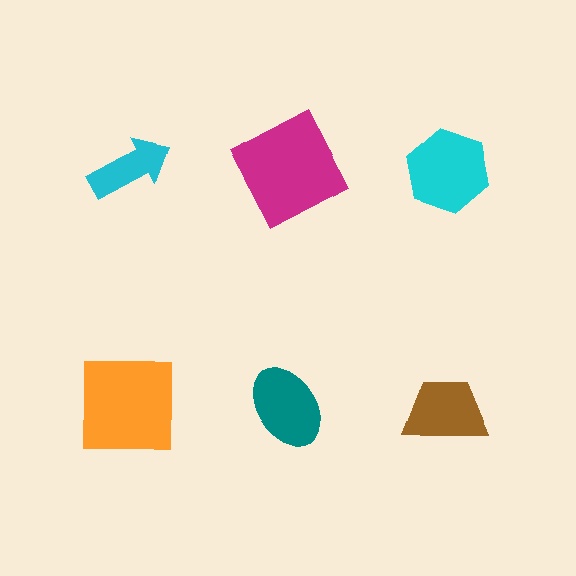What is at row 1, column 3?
A cyan hexagon.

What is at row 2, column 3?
A brown trapezoid.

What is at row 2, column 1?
An orange square.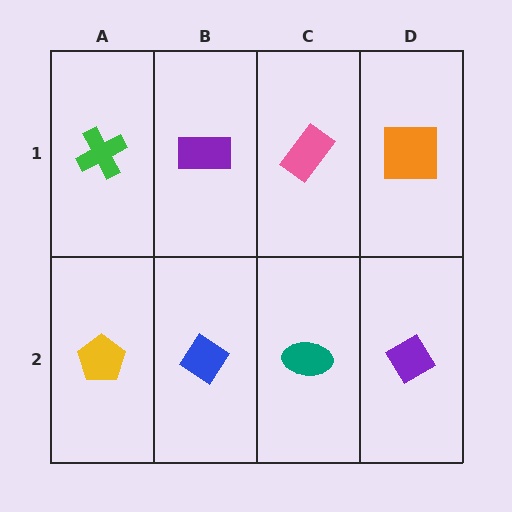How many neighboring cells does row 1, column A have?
2.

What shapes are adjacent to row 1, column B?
A blue diamond (row 2, column B), a green cross (row 1, column A), a pink rectangle (row 1, column C).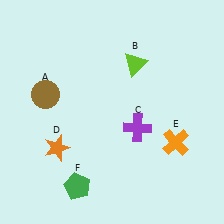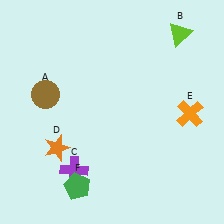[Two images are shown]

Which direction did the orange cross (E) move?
The orange cross (E) moved up.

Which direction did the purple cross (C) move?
The purple cross (C) moved left.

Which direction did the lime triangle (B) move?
The lime triangle (B) moved right.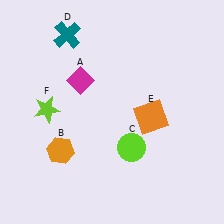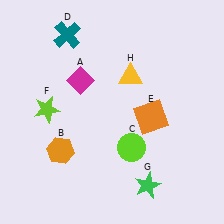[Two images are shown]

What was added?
A green star (G), a yellow triangle (H) were added in Image 2.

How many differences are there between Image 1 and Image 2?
There are 2 differences between the two images.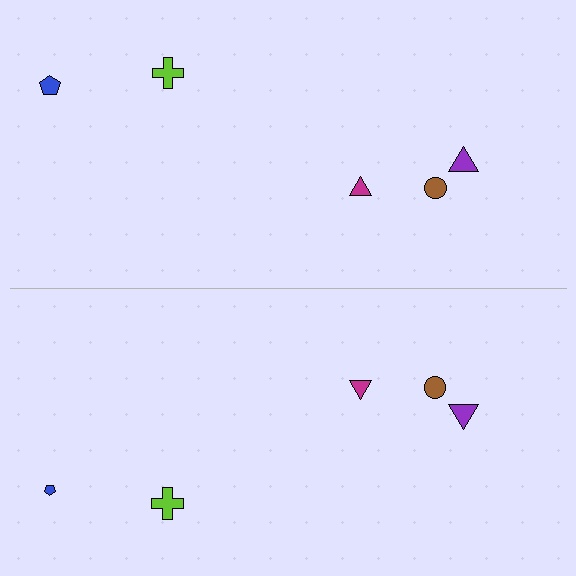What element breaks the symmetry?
The blue pentagon on the bottom side has a different size than its mirror counterpart.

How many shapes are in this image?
There are 10 shapes in this image.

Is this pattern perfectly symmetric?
No, the pattern is not perfectly symmetric. The blue pentagon on the bottom side has a different size than its mirror counterpart.